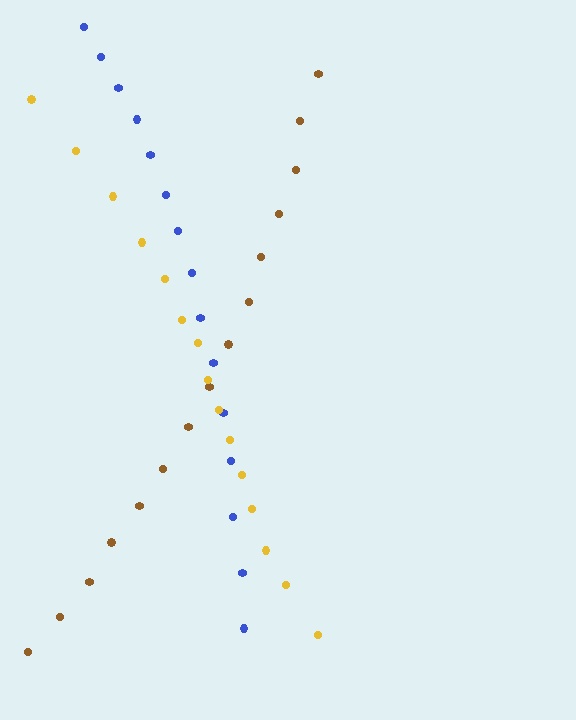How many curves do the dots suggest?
There are 3 distinct paths.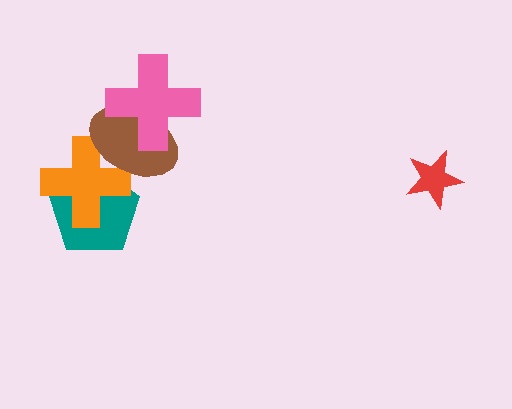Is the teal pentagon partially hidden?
Yes, it is partially covered by another shape.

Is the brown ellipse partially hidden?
Yes, it is partially covered by another shape.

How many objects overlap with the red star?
0 objects overlap with the red star.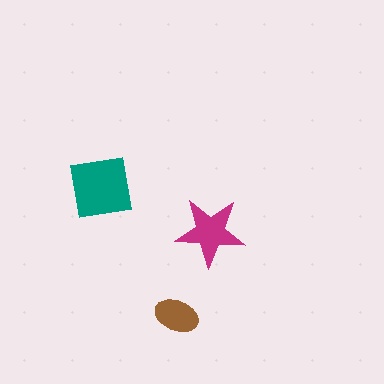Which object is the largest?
The teal square.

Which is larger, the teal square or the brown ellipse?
The teal square.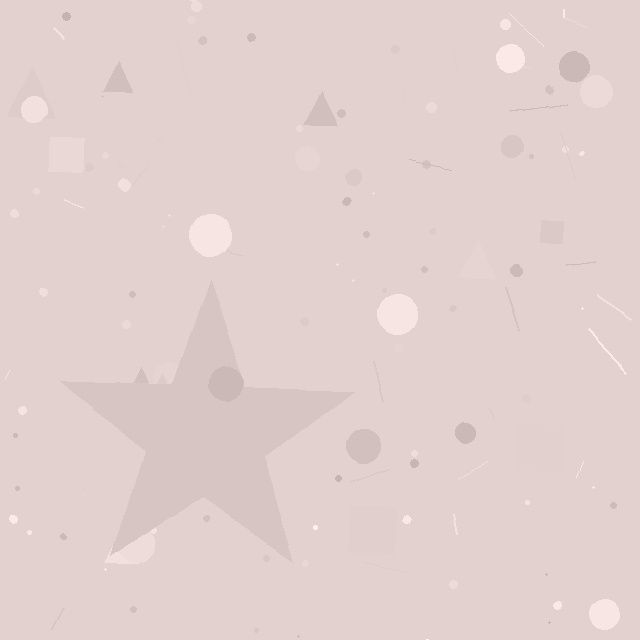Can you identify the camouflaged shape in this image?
The camouflaged shape is a star.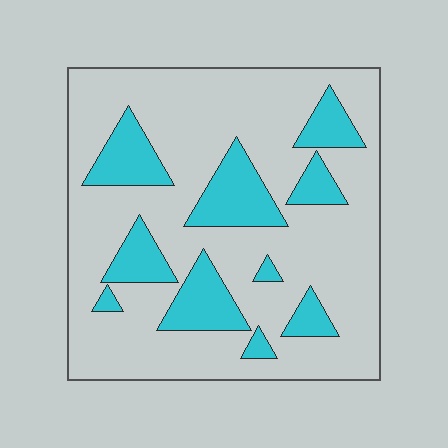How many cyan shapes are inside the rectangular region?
10.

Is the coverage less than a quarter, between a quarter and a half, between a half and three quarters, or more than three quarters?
Less than a quarter.